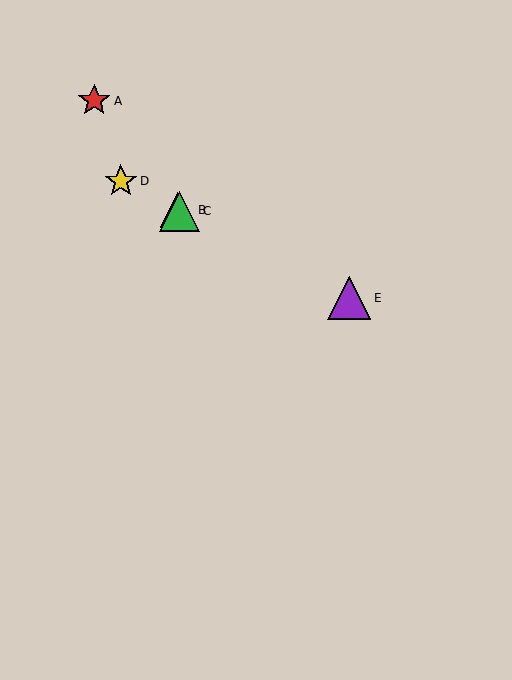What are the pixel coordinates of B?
Object B is at (178, 210).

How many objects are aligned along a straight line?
4 objects (B, C, D, E) are aligned along a straight line.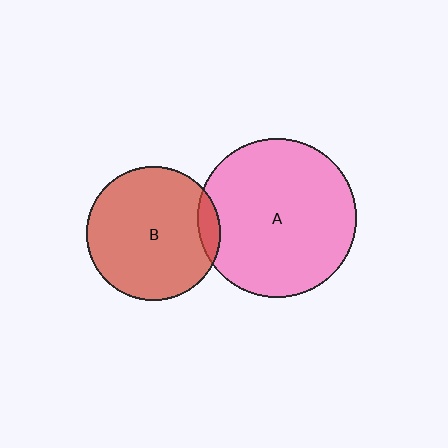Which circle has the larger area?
Circle A (pink).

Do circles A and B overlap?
Yes.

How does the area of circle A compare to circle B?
Approximately 1.4 times.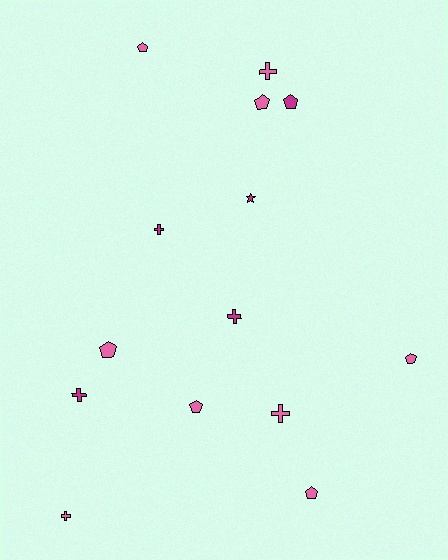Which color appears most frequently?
Pink, with 9 objects.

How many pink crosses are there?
There are 3 pink crosses.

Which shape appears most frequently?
Pentagon, with 7 objects.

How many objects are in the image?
There are 14 objects.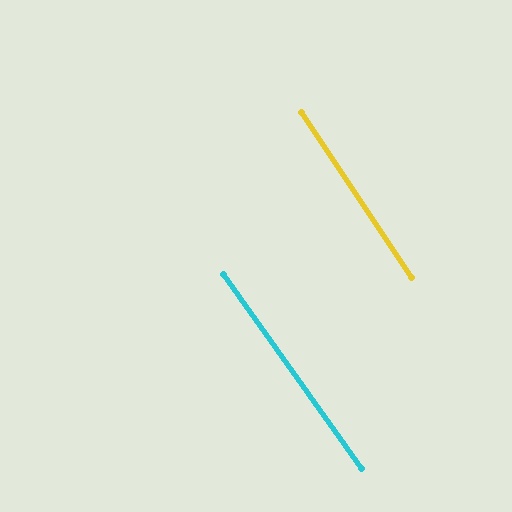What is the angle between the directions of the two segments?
Approximately 2 degrees.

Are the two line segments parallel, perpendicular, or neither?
Parallel — their directions differ by only 2.0°.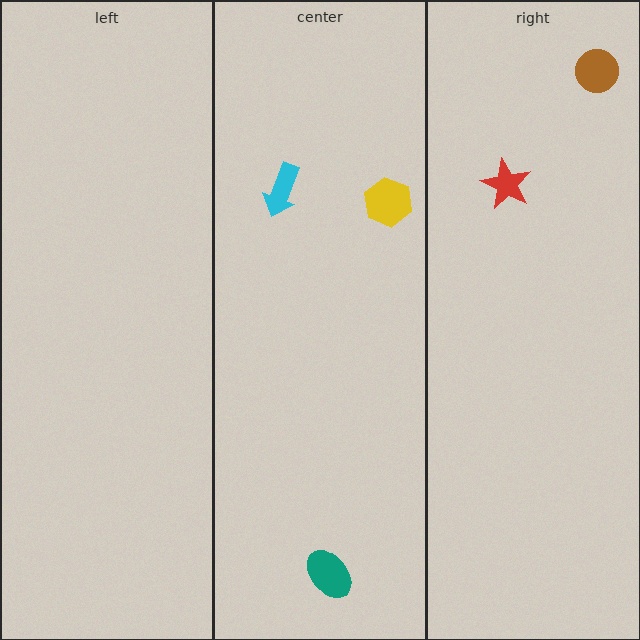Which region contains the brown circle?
The right region.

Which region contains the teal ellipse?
The center region.